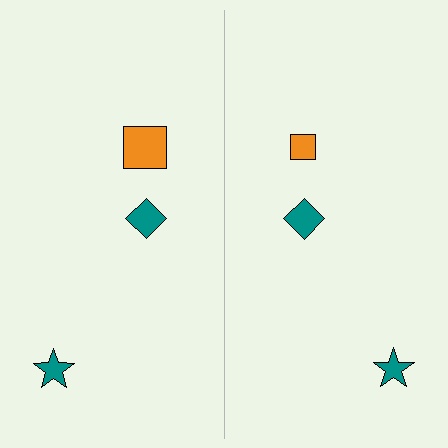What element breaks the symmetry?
The orange square on the right side has a different size than its mirror counterpart.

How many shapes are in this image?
There are 6 shapes in this image.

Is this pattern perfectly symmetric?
No, the pattern is not perfectly symmetric. The orange square on the right side has a different size than its mirror counterpart.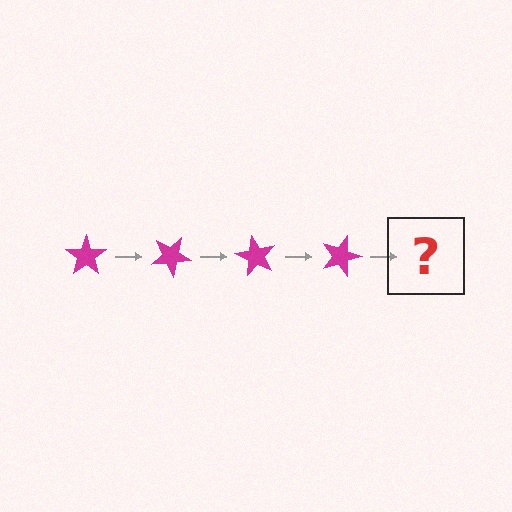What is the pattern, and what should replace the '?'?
The pattern is that the star rotates 30 degrees each step. The '?' should be a magenta star rotated 120 degrees.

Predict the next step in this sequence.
The next step is a magenta star rotated 120 degrees.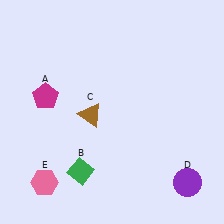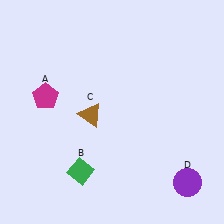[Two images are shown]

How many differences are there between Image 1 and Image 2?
There is 1 difference between the two images.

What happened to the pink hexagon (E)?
The pink hexagon (E) was removed in Image 2. It was in the bottom-left area of Image 1.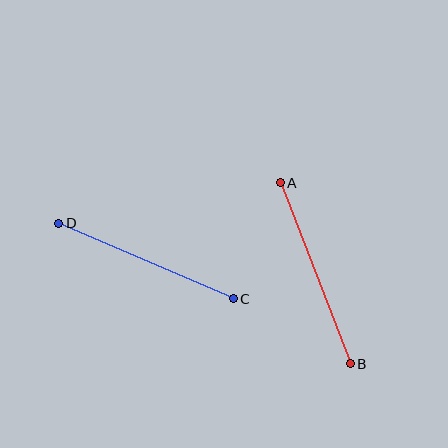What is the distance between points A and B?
The distance is approximately 194 pixels.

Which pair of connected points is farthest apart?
Points A and B are farthest apart.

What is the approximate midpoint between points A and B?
The midpoint is at approximately (315, 273) pixels.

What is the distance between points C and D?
The distance is approximately 190 pixels.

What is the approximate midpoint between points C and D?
The midpoint is at approximately (146, 261) pixels.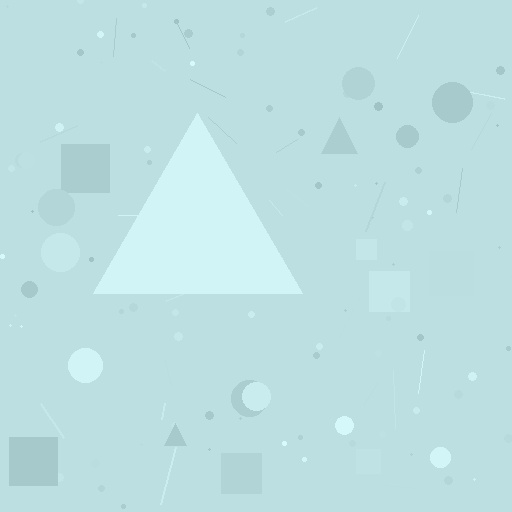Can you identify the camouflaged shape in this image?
The camouflaged shape is a triangle.